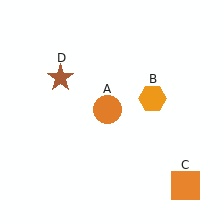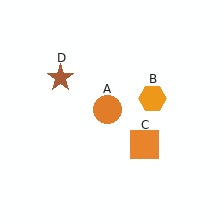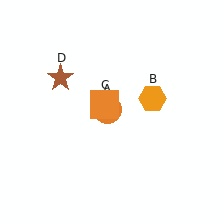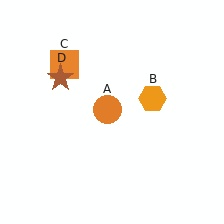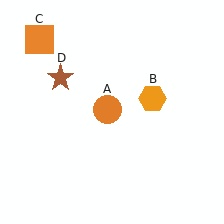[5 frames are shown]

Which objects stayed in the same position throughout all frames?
Orange circle (object A) and orange hexagon (object B) and brown star (object D) remained stationary.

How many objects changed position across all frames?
1 object changed position: orange square (object C).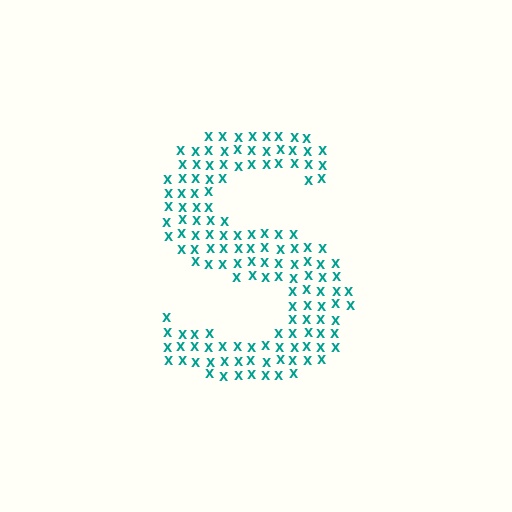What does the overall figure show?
The overall figure shows the letter S.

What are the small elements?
The small elements are letter X's.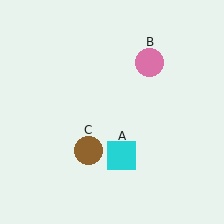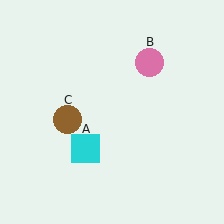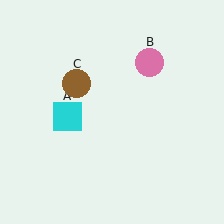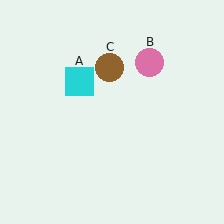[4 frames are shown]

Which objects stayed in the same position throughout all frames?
Pink circle (object B) remained stationary.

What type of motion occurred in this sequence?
The cyan square (object A), brown circle (object C) rotated clockwise around the center of the scene.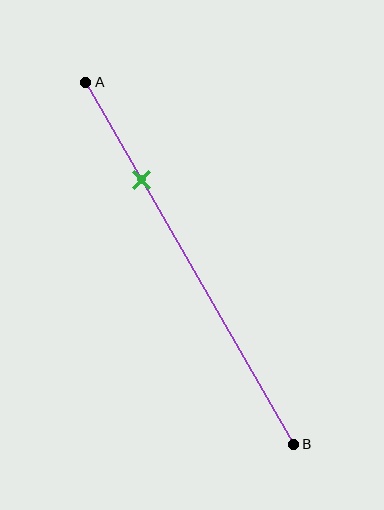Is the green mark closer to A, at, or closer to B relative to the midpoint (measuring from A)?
The green mark is closer to point A than the midpoint of segment AB.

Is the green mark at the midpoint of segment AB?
No, the mark is at about 25% from A, not at the 50% midpoint.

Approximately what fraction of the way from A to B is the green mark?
The green mark is approximately 25% of the way from A to B.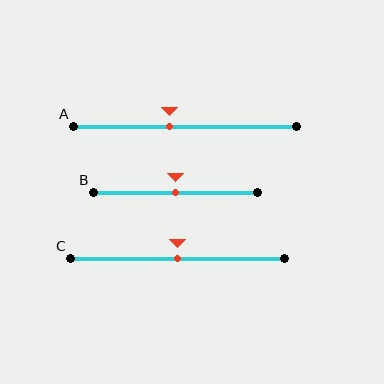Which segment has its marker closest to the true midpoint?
Segment B has its marker closest to the true midpoint.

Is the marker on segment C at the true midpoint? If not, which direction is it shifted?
Yes, the marker on segment C is at the true midpoint.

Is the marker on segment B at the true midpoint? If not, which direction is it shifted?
Yes, the marker on segment B is at the true midpoint.